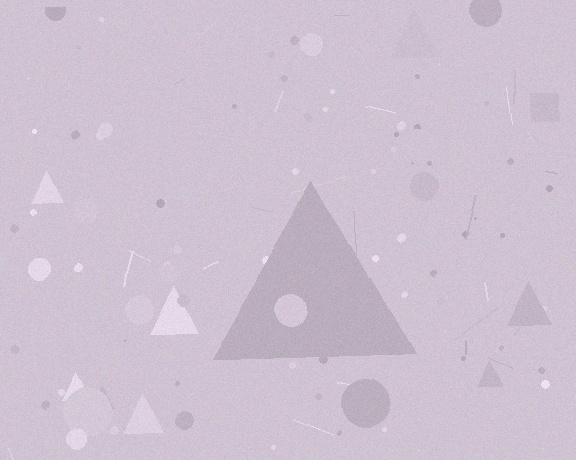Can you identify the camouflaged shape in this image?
The camouflaged shape is a triangle.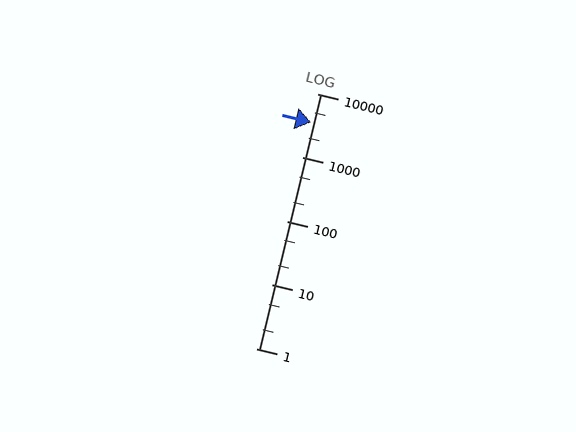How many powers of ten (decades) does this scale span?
The scale spans 4 decades, from 1 to 10000.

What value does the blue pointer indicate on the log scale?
The pointer indicates approximately 3500.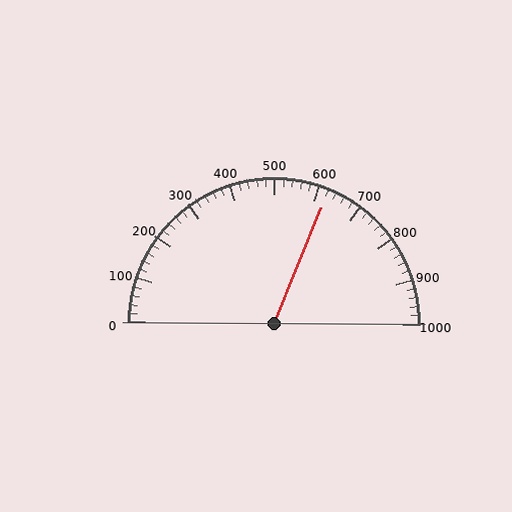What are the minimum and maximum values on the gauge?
The gauge ranges from 0 to 1000.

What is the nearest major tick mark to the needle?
The nearest major tick mark is 600.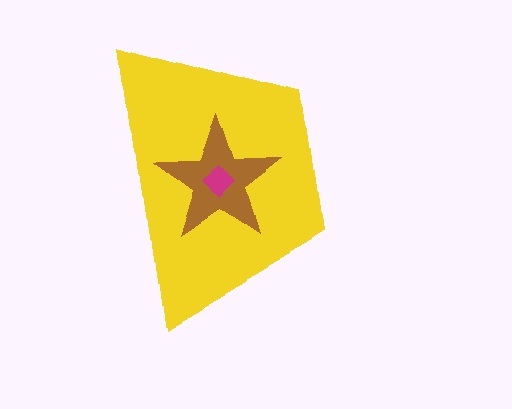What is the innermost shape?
The magenta diamond.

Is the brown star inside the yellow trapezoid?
Yes.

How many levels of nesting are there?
3.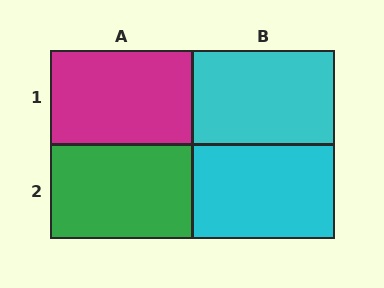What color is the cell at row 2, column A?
Green.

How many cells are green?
1 cell is green.